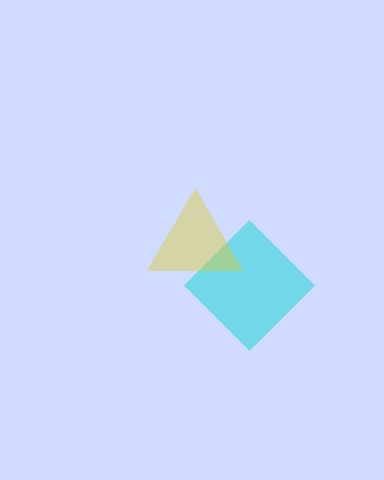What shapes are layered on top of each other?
The layered shapes are: a cyan diamond, a yellow triangle.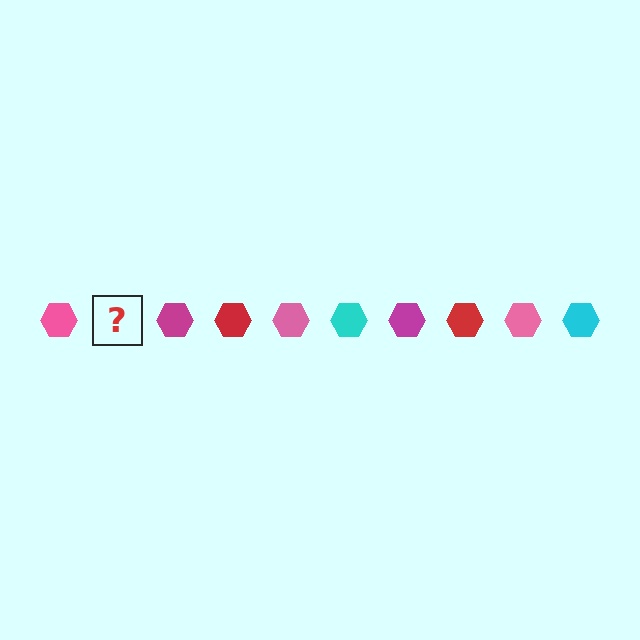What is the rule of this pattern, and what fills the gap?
The rule is that the pattern cycles through pink, cyan, magenta, red hexagons. The gap should be filled with a cyan hexagon.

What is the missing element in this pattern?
The missing element is a cyan hexagon.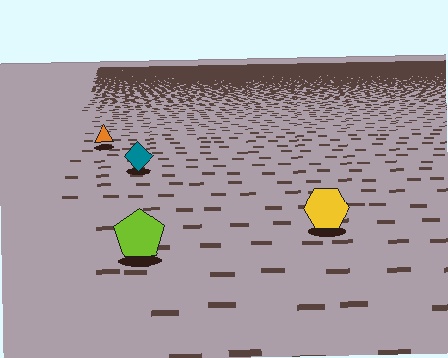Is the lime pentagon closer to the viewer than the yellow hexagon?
Yes. The lime pentagon is closer — you can tell from the texture gradient: the ground texture is coarser near it.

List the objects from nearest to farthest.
From nearest to farthest: the lime pentagon, the yellow hexagon, the teal diamond, the orange triangle.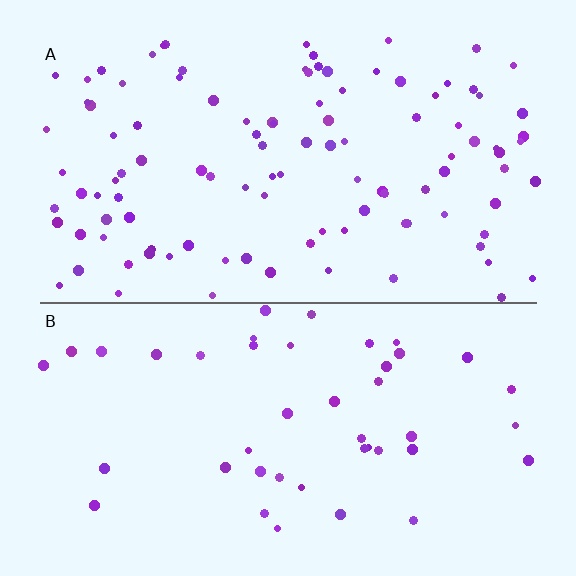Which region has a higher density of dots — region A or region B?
A (the top).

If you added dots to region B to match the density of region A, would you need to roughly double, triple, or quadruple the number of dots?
Approximately double.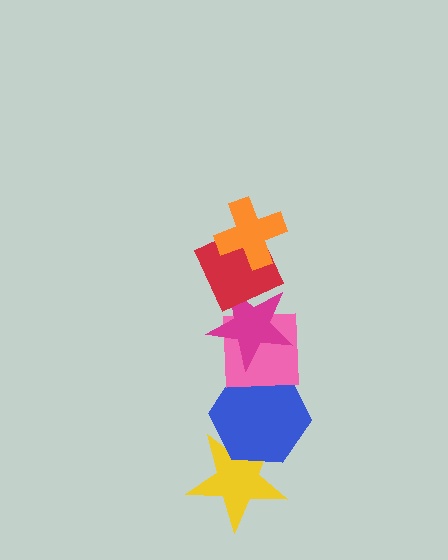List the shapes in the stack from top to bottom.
From top to bottom: the orange cross, the red diamond, the magenta star, the pink square, the blue hexagon, the yellow star.